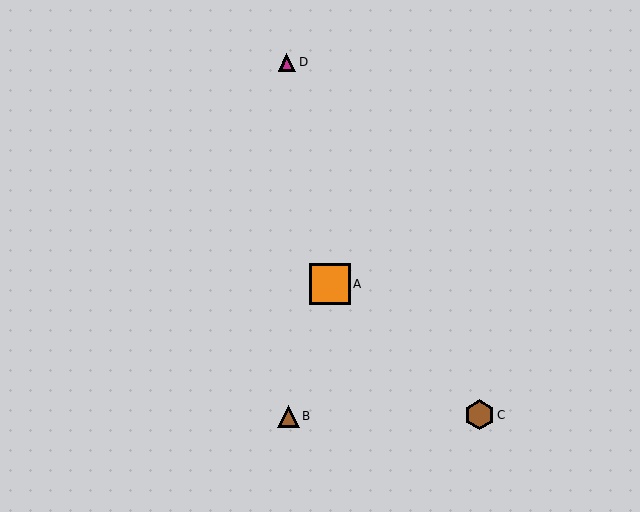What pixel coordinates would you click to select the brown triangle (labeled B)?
Click at (288, 416) to select the brown triangle B.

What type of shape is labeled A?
Shape A is an orange square.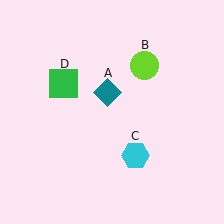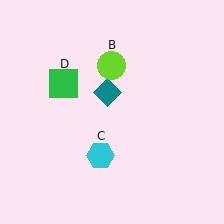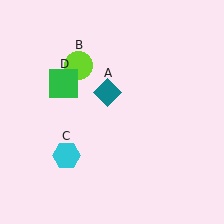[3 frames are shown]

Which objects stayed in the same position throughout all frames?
Teal diamond (object A) and green square (object D) remained stationary.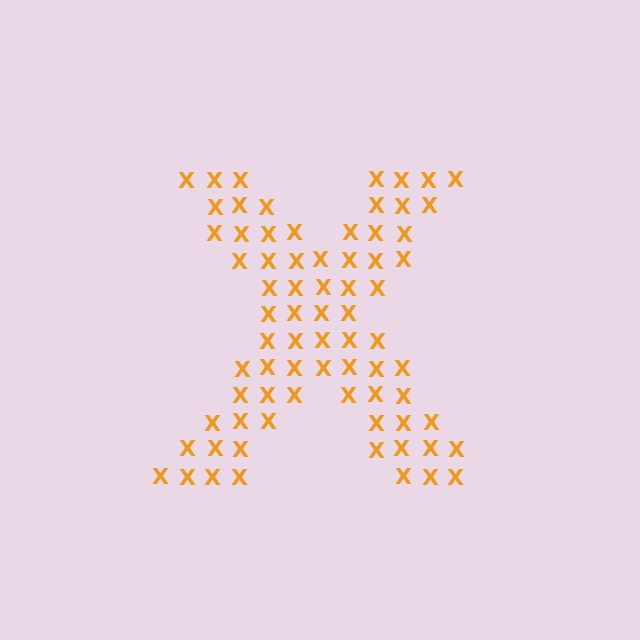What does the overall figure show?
The overall figure shows the letter X.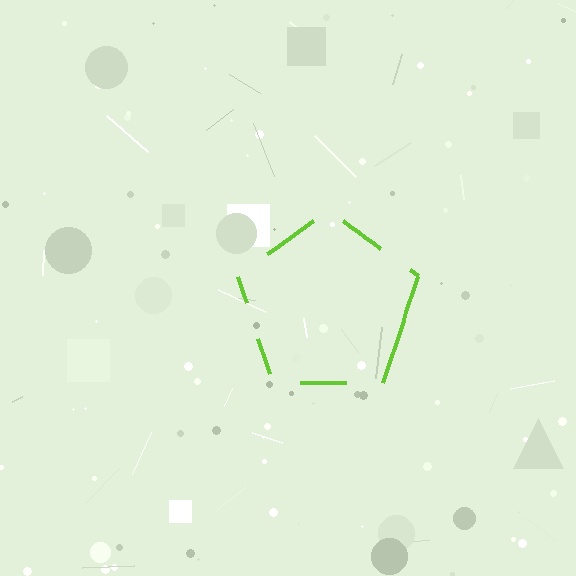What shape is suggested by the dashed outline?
The dashed outline suggests a pentagon.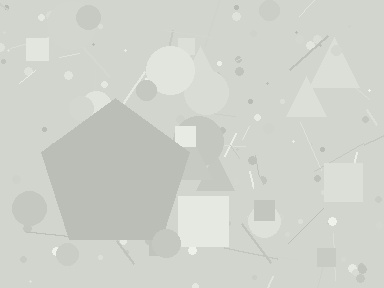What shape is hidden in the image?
A pentagon is hidden in the image.